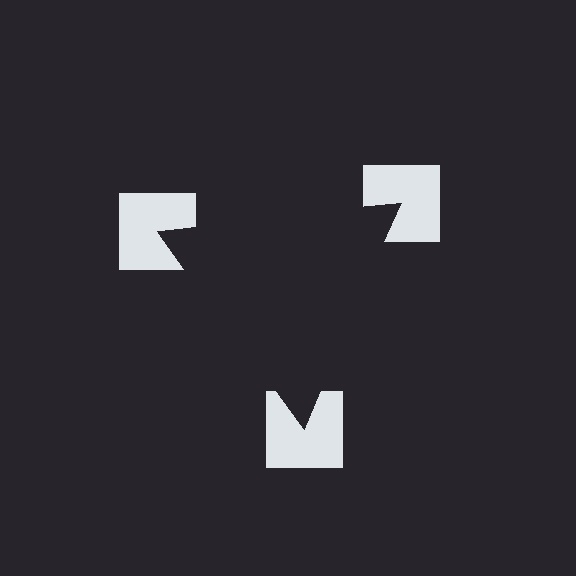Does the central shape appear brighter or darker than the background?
It typically appears slightly darker than the background, even though no actual brightness change is drawn.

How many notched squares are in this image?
There are 3 — one at each vertex of the illusory triangle.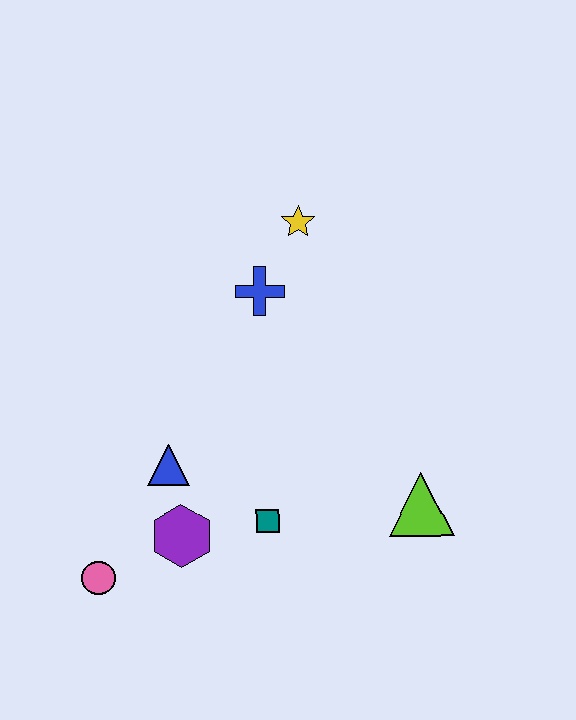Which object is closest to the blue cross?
The yellow star is closest to the blue cross.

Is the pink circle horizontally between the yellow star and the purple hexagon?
No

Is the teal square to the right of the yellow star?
No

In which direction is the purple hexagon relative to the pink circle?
The purple hexagon is to the right of the pink circle.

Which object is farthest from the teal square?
The yellow star is farthest from the teal square.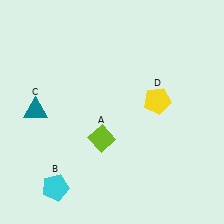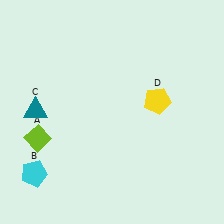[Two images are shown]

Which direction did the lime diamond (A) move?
The lime diamond (A) moved left.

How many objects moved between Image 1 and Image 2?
2 objects moved between the two images.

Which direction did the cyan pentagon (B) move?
The cyan pentagon (B) moved left.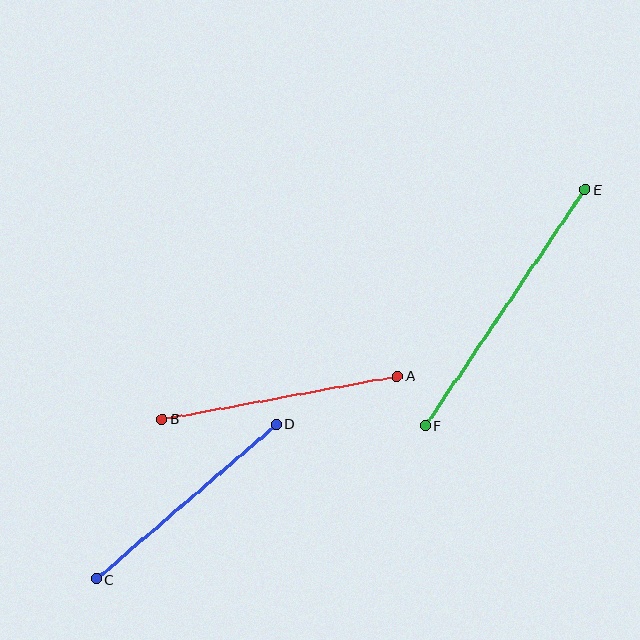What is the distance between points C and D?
The distance is approximately 237 pixels.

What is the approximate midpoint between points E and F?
The midpoint is at approximately (505, 308) pixels.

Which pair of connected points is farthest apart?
Points E and F are farthest apart.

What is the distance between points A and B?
The distance is approximately 239 pixels.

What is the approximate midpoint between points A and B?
The midpoint is at approximately (280, 398) pixels.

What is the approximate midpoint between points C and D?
The midpoint is at approximately (187, 502) pixels.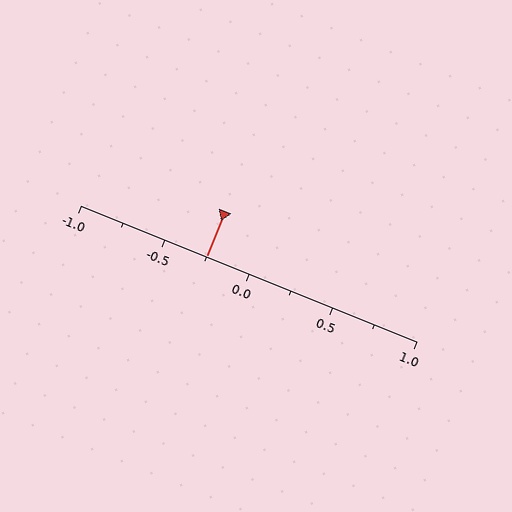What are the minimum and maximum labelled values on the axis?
The axis runs from -1.0 to 1.0.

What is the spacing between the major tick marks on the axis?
The major ticks are spaced 0.5 apart.